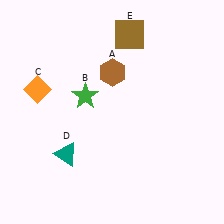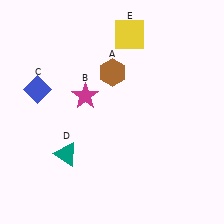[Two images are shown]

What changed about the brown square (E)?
In Image 1, E is brown. In Image 2, it changed to yellow.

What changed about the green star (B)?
In Image 1, B is green. In Image 2, it changed to magenta.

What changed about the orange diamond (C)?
In Image 1, C is orange. In Image 2, it changed to blue.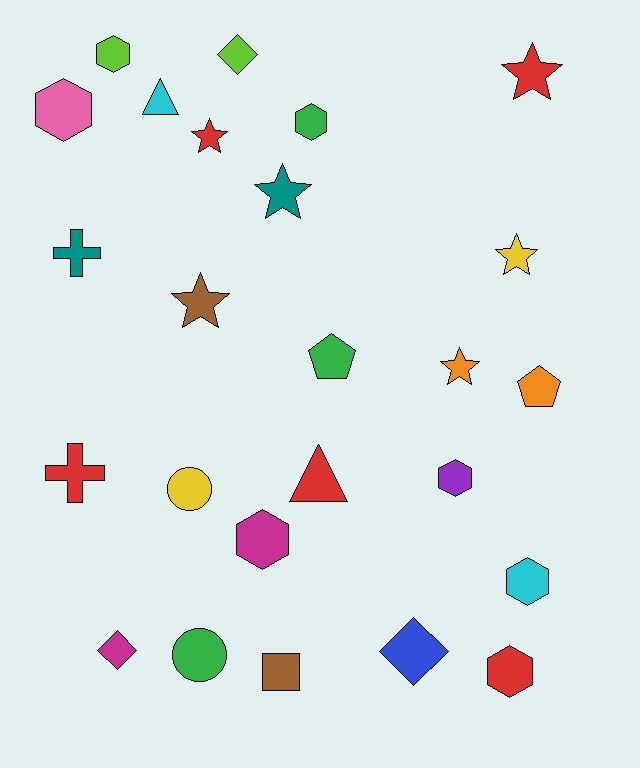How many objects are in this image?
There are 25 objects.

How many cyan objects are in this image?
There are 2 cyan objects.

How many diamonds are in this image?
There are 3 diamonds.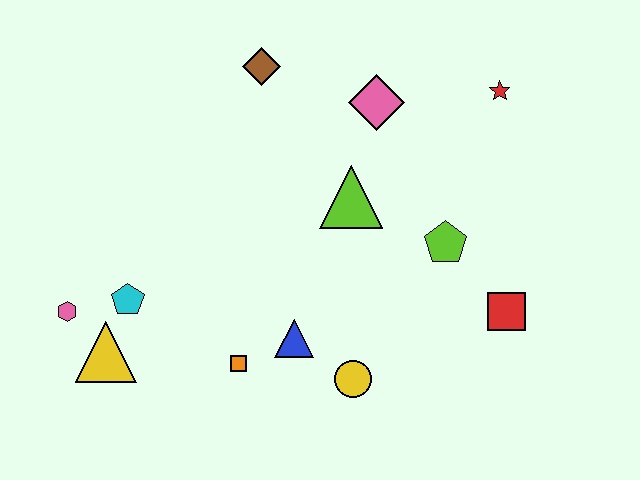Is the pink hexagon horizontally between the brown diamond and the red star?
No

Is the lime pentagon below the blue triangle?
No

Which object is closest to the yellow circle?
The blue triangle is closest to the yellow circle.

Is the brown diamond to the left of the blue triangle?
Yes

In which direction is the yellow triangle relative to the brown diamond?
The yellow triangle is below the brown diamond.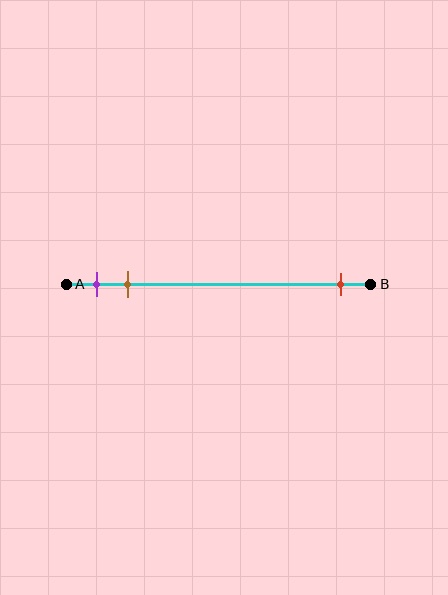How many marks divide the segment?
There are 3 marks dividing the segment.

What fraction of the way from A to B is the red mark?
The red mark is approximately 90% (0.9) of the way from A to B.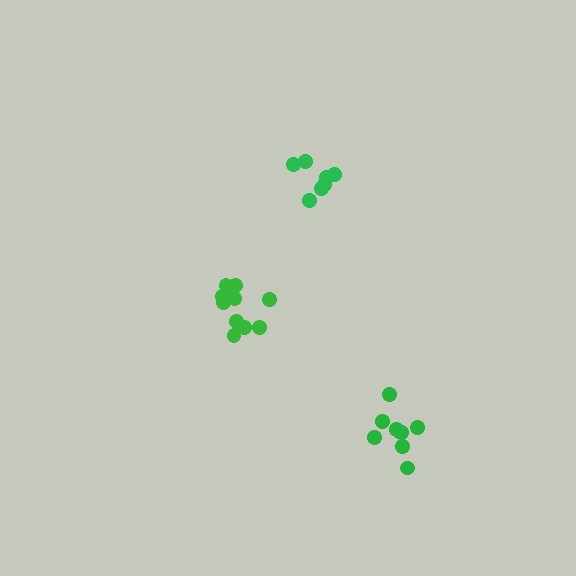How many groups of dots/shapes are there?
There are 3 groups.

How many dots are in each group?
Group 1: 11 dots, Group 2: 7 dots, Group 3: 9 dots (27 total).